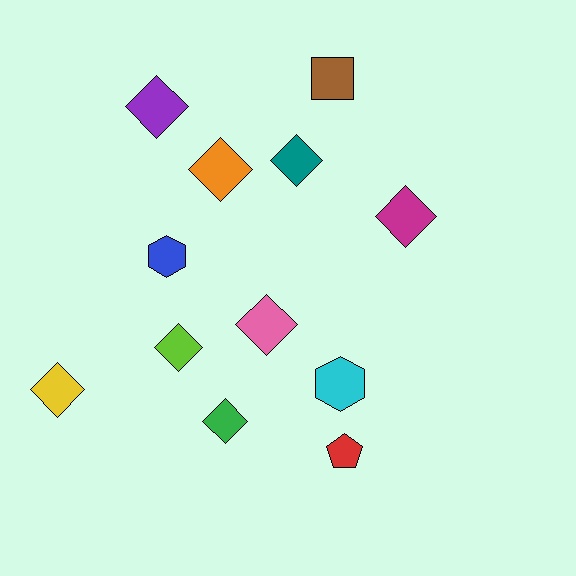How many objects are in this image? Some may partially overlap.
There are 12 objects.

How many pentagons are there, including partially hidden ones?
There is 1 pentagon.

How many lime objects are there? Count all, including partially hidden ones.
There is 1 lime object.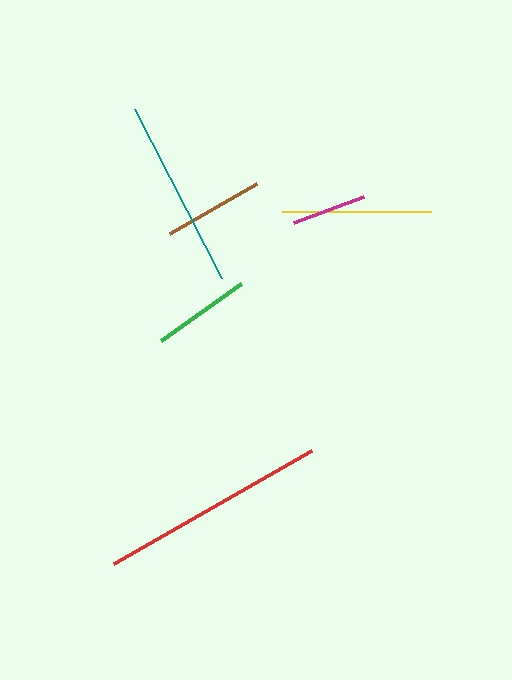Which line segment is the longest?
The red line is the longest at approximately 228 pixels.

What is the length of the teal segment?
The teal segment is approximately 189 pixels long.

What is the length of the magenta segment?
The magenta segment is approximately 75 pixels long.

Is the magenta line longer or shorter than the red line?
The red line is longer than the magenta line.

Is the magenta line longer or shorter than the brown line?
The brown line is longer than the magenta line.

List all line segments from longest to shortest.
From longest to shortest: red, teal, yellow, brown, green, magenta.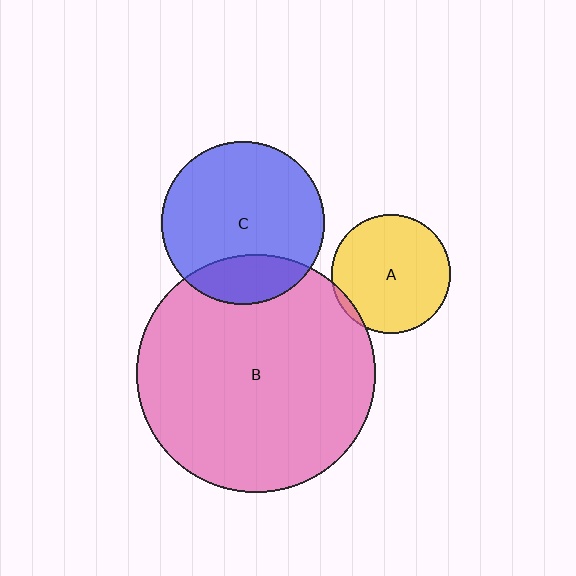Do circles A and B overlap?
Yes.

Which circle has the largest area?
Circle B (pink).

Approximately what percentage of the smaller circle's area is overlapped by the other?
Approximately 5%.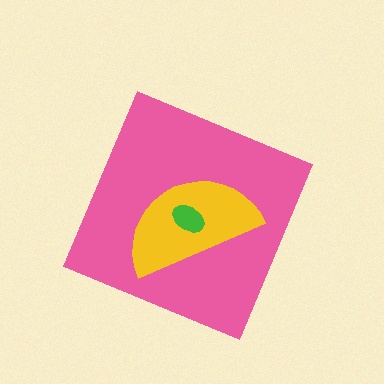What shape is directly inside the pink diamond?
The yellow semicircle.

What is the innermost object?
The green ellipse.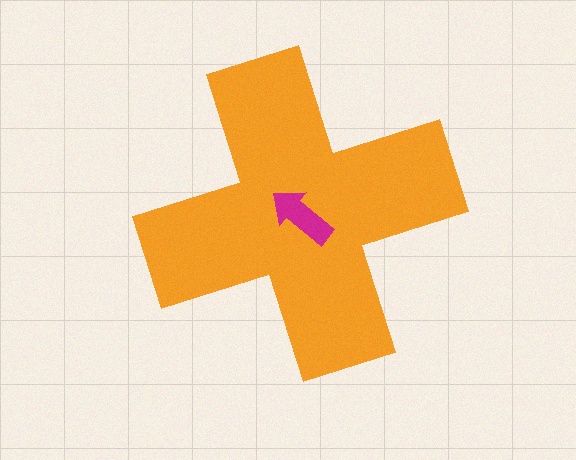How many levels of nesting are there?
2.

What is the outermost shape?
The orange cross.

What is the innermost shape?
The magenta arrow.